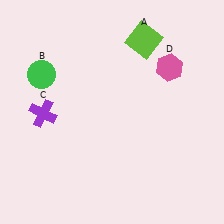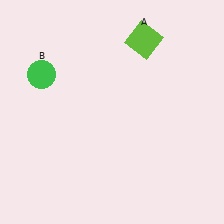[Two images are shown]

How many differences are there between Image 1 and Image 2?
There are 2 differences between the two images.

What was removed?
The purple cross (C), the pink hexagon (D) were removed in Image 2.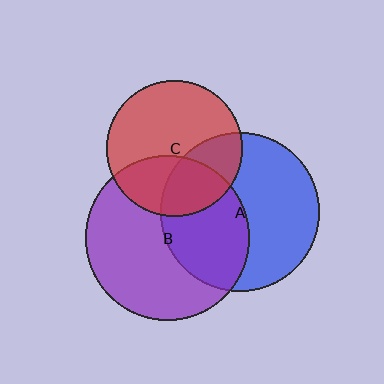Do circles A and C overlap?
Yes.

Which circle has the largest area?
Circle B (purple).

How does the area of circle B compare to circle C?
Approximately 1.5 times.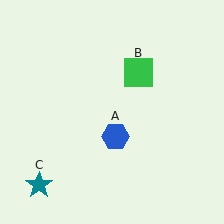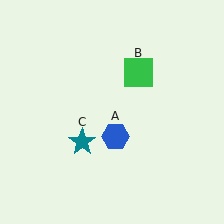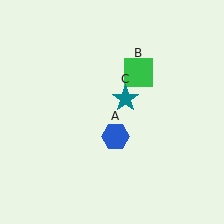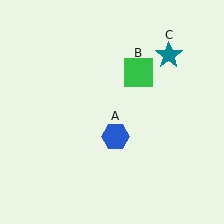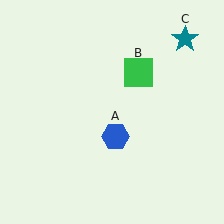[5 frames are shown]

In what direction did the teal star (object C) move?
The teal star (object C) moved up and to the right.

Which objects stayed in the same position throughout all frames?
Blue hexagon (object A) and green square (object B) remained stationary.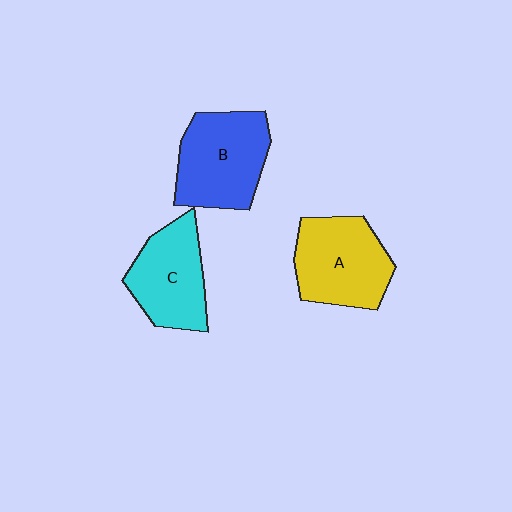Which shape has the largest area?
Shape B (blue).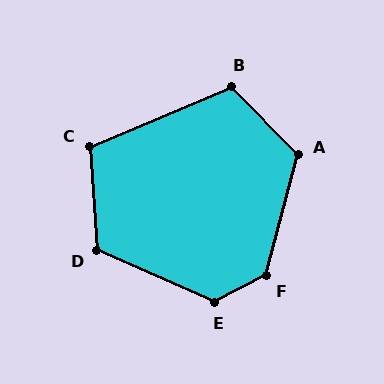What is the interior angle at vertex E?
Approximately 130 degrees (obtuse).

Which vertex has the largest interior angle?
F, at approximately 131 degrees.